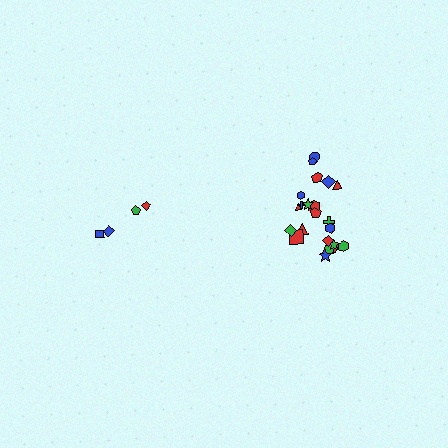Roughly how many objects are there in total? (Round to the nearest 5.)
Roughly 25 objects in total.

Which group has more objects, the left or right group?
The right group.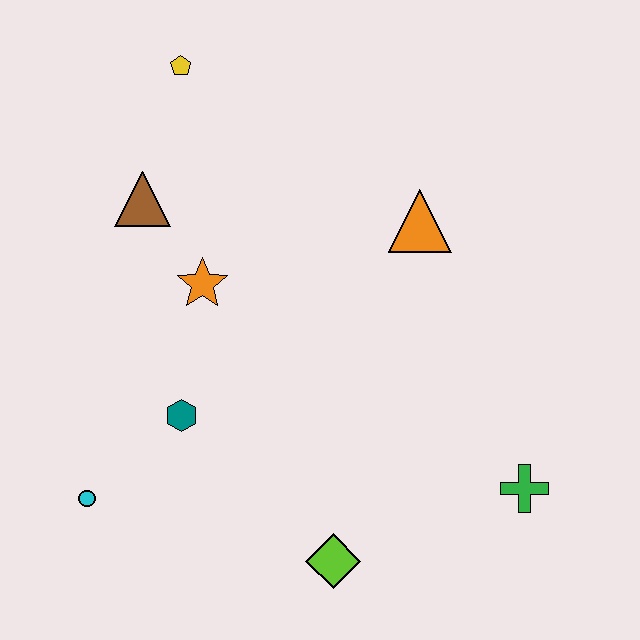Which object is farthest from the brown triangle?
The green cross is farthest from the brown triangle.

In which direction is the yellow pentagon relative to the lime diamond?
The yellow pentagon is above the lime diamond.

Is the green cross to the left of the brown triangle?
No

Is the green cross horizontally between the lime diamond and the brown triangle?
No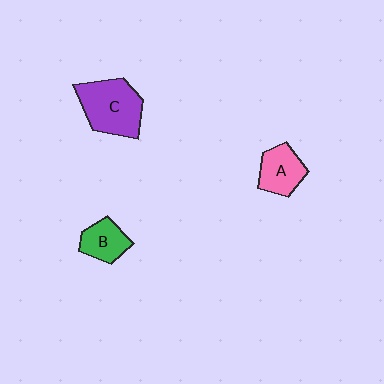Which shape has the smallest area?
Shape B (green).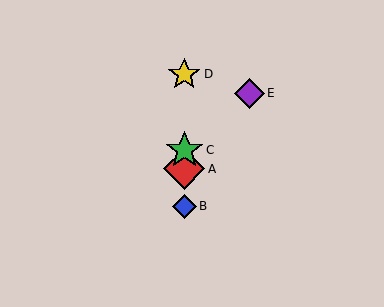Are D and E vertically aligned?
No, D is at x≈184 and E is at x≈249.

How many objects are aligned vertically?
4 objects (A, B, C, D) are aligned vertically.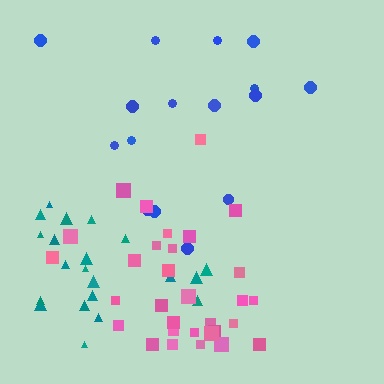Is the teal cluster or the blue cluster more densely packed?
Teal.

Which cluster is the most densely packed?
Pink.